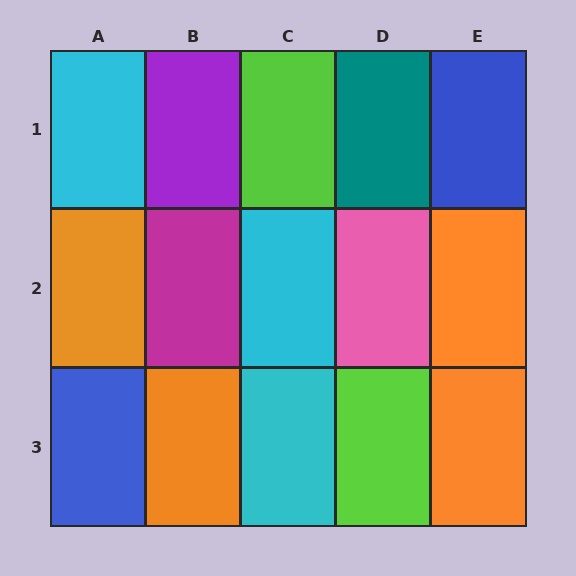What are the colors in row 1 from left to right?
Cyan, purple, lime, teal, blue.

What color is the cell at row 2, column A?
Orange.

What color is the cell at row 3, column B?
Orange.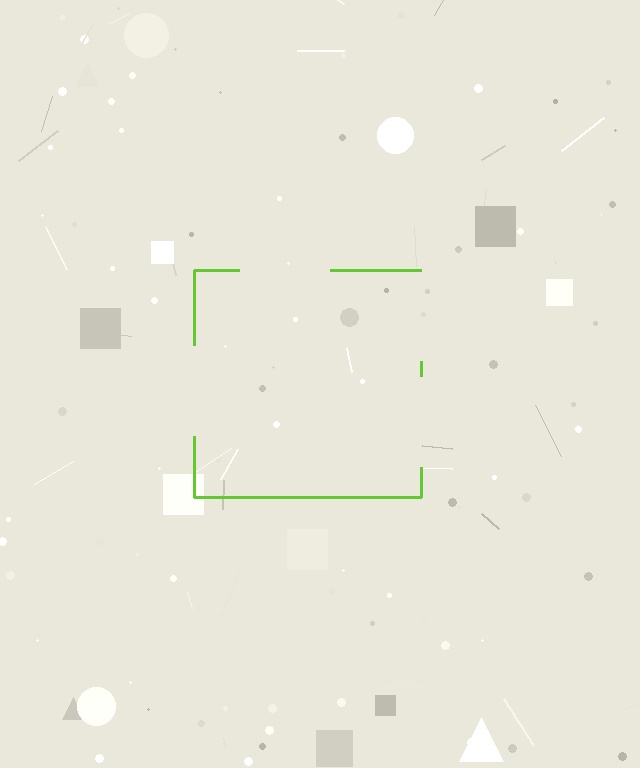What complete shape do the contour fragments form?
The contour fragments form a square.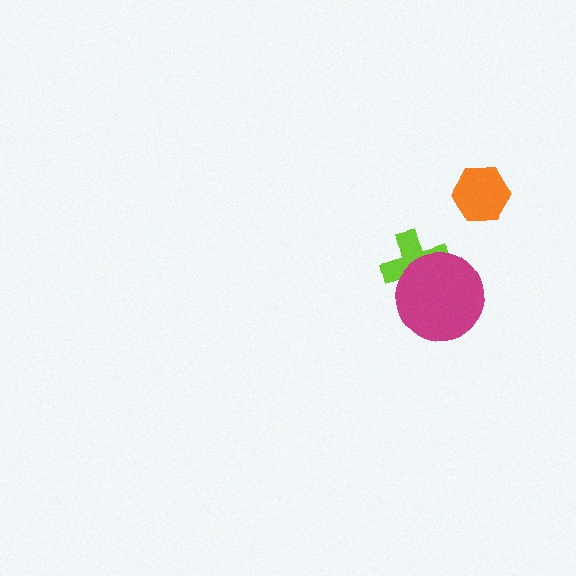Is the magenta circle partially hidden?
No, no other shape covers it.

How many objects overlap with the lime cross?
1 object overlaps with the lime cross.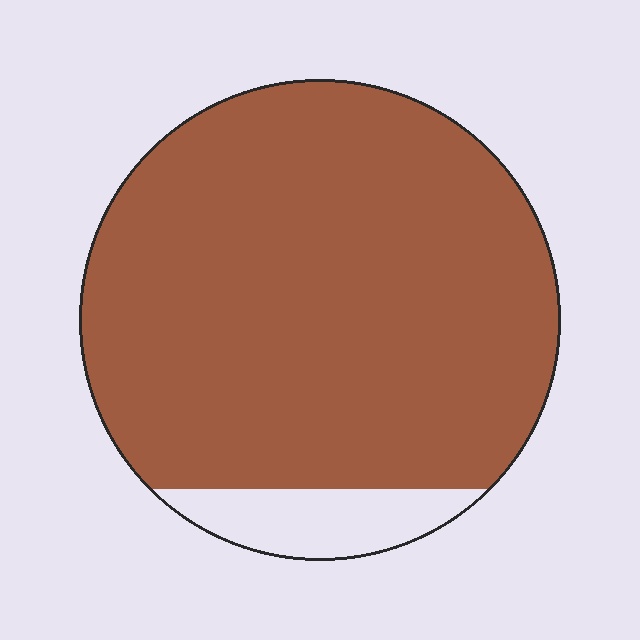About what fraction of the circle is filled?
About nine tenths (9/10).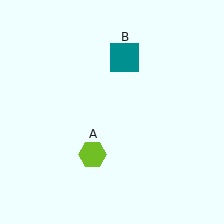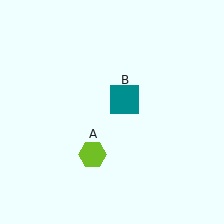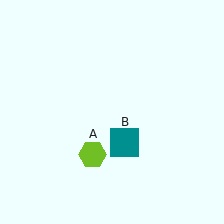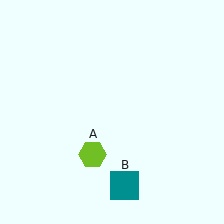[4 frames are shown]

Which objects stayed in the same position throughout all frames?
Lime hexagon (object A) remained stationary.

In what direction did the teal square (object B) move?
The teal square (object B) moved down.